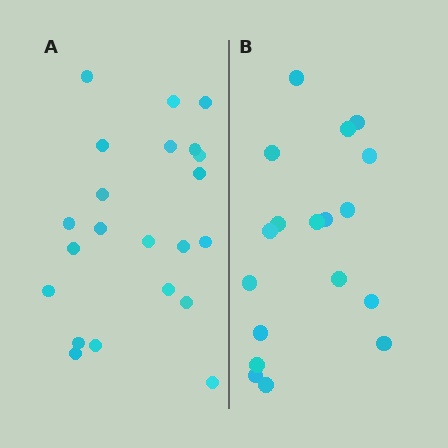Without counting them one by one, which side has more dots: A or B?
Region A (the left region) has more dots.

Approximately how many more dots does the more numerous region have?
Region A has about 4 more dots than region B.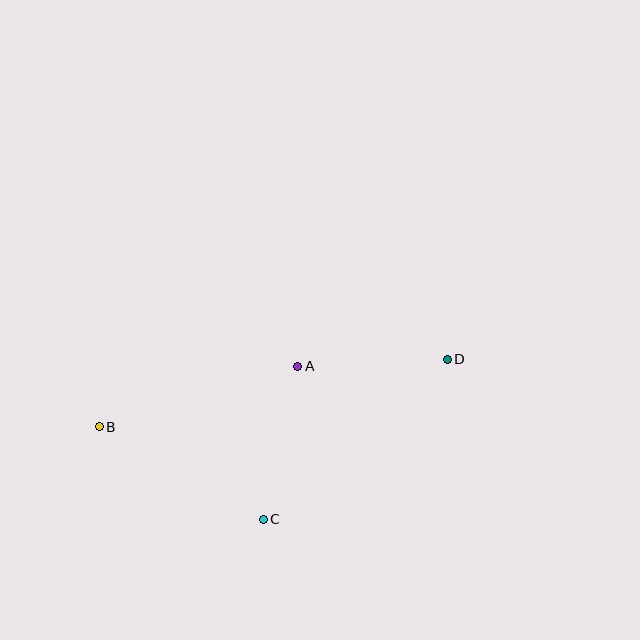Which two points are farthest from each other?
Points B and D are farthest from each other.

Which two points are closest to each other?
Points A and D are closest to each other.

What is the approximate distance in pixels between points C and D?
The distance between C and D is approximately 244 pixels.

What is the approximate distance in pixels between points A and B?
The distance between A and B is approximately 208 pixels.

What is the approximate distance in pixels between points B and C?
The distance between B and C is approximately 188 pixels.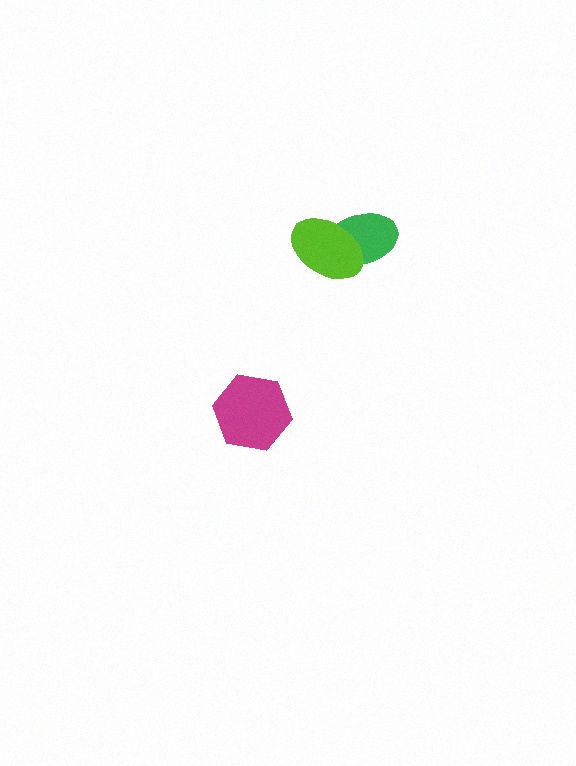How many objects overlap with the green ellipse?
1 object overlaps with the green ellipse.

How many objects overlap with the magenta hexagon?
0 objects overlap with the magenta hexagon.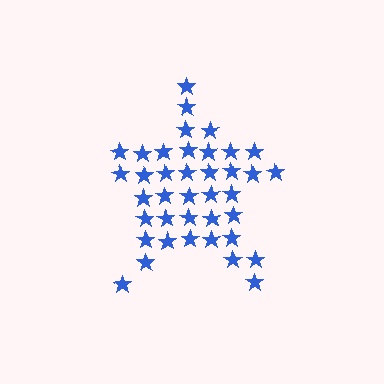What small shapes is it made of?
It is made of small stars.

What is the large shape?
The large shape is a star.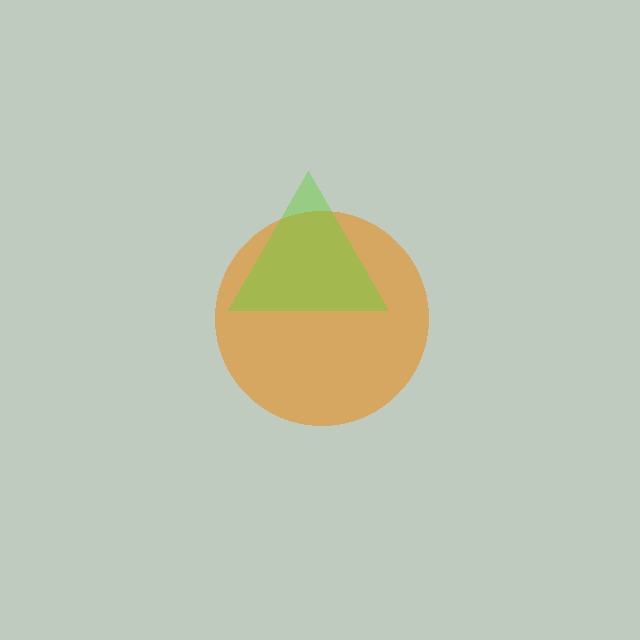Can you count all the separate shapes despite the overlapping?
Yes, there are 2 separate shapes.